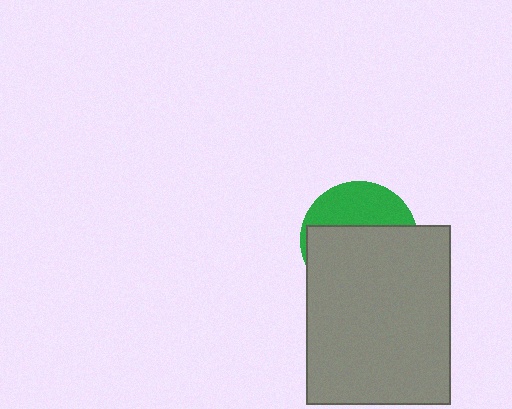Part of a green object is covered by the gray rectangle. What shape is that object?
It is a circle.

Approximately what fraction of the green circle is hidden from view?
Roughly 64% of the green circle is hidden behind the gray rectangle.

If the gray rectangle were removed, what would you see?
You would see the complete green circle.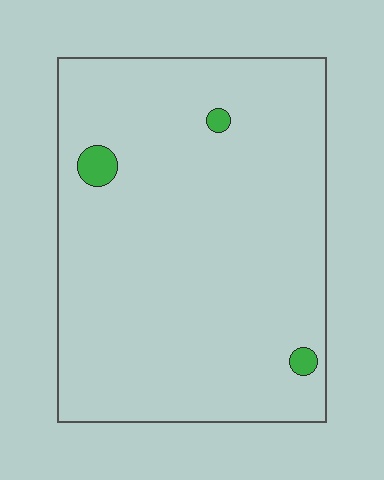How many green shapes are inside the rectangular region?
3.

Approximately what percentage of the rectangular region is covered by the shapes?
Approximately 5%.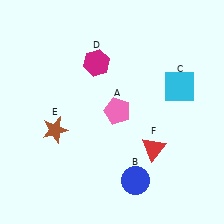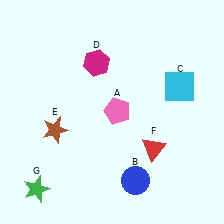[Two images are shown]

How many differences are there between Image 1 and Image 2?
There is 1 difference between the two images.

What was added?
A green star (G) was added in Image 2.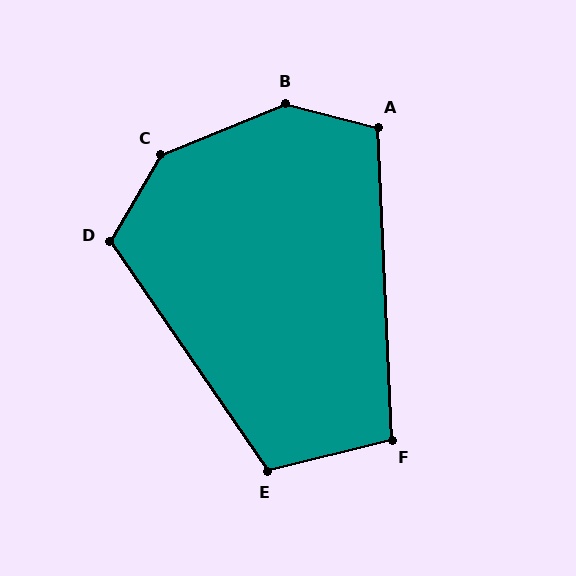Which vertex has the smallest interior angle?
F, at approximately 102 degrees.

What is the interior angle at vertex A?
Approximately 107 degrees (obtuse).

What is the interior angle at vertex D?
Approximately 115 degrees (obtuse).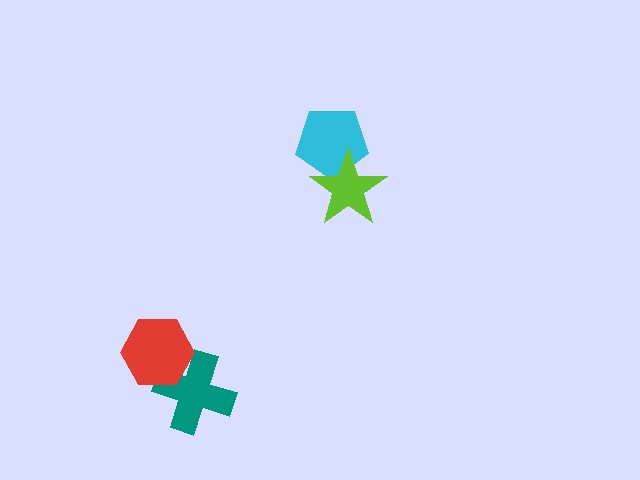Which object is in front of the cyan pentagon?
The lime star is in front of the cyan pentagon.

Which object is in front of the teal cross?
The red hexagon is in front of the teal cross.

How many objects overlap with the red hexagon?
1 object overlaps with the red hexagon.